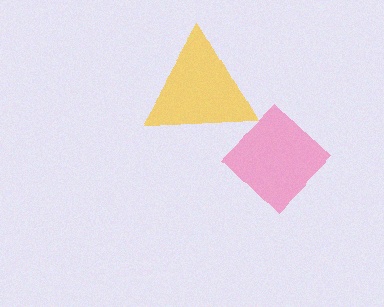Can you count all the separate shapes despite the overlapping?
Yes, there are 2 separate shapes.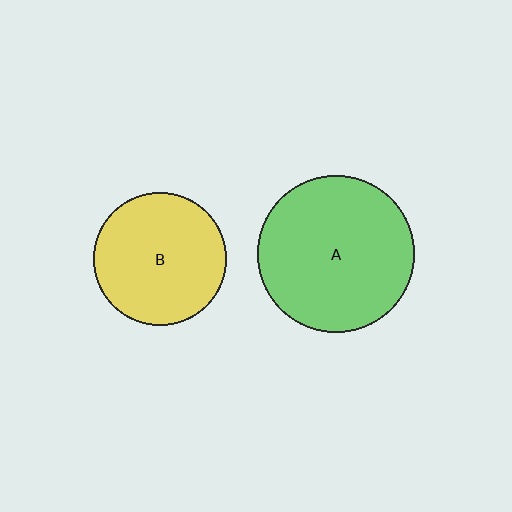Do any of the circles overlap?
No, none of the circles overlap.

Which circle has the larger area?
Circle A (green).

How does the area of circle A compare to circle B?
Approximately 1.4 times.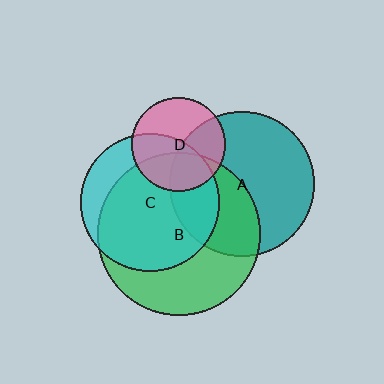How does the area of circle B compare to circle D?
Approximately 3.0 times.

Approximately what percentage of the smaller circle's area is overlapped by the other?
Approximately 75%.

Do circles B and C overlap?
Yes.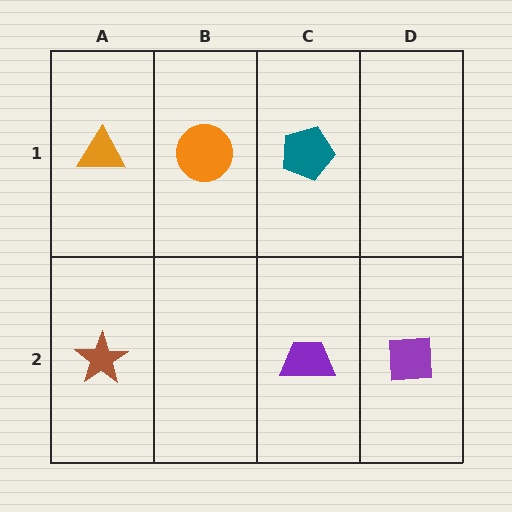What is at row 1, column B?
An orange circle.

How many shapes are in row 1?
3 shapes.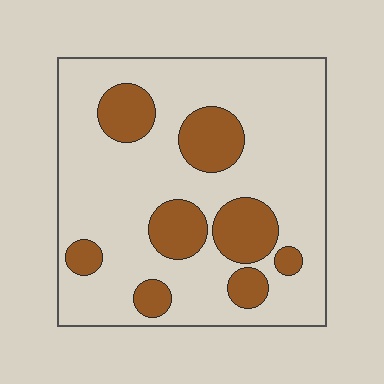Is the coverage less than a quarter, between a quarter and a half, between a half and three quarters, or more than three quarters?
Less than a quarter.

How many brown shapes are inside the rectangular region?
8.